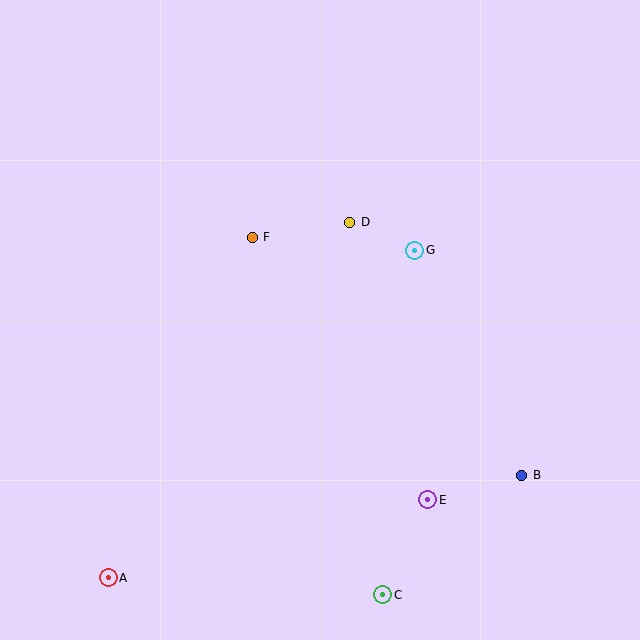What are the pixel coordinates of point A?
Point A is at (108, 578).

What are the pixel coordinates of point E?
Point E is at (428, 500).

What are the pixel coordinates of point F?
Point F is at (252, 237).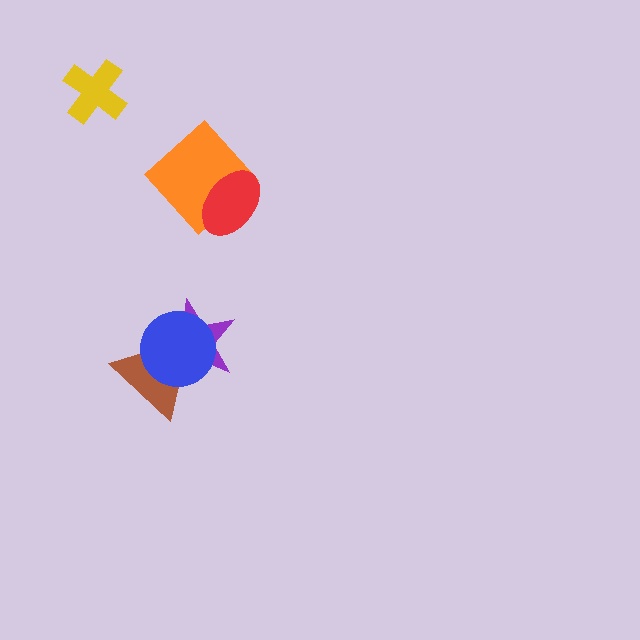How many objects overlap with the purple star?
2 objects overlap with the purple star.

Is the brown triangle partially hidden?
Yes, it is partially covered by another shape.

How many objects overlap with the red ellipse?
1 object overlaps with the red ellipse.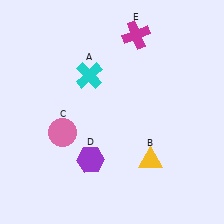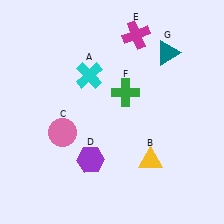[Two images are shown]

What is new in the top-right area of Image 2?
A green cross (F) was added in the top-right area of Image 2.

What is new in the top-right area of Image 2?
A teal triangle (G) was added in the top-right area of Image 2.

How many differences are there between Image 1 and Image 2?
There are 2 differences between the two images.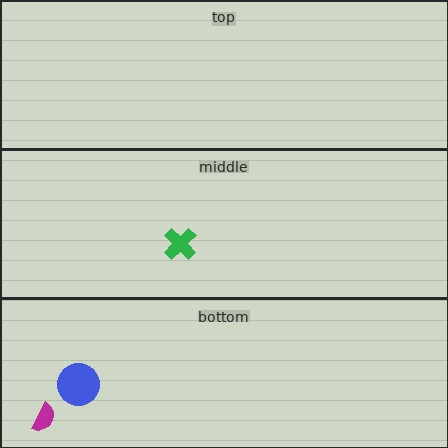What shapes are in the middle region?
The green cross.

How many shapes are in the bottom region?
2.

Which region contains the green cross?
The middle region.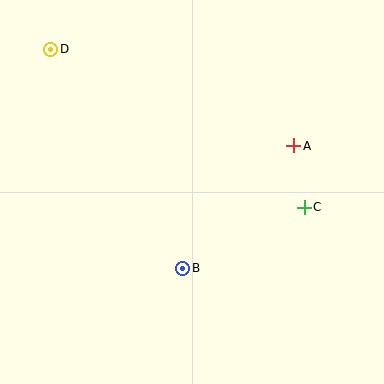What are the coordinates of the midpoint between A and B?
The midpoint between A and B is at (238, 207).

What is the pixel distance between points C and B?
The distance between C and B is 136 pixels.